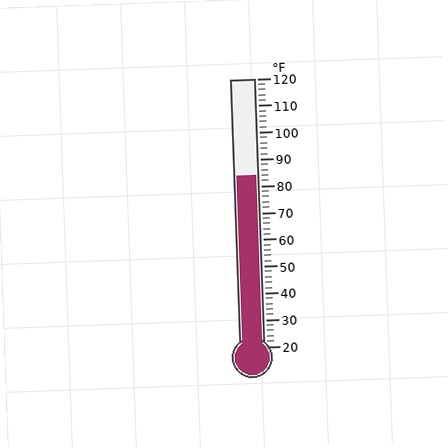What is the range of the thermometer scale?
The thermometer scale ranges from 20°F to 120°F.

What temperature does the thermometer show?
The thermometer shows approximately 84°F.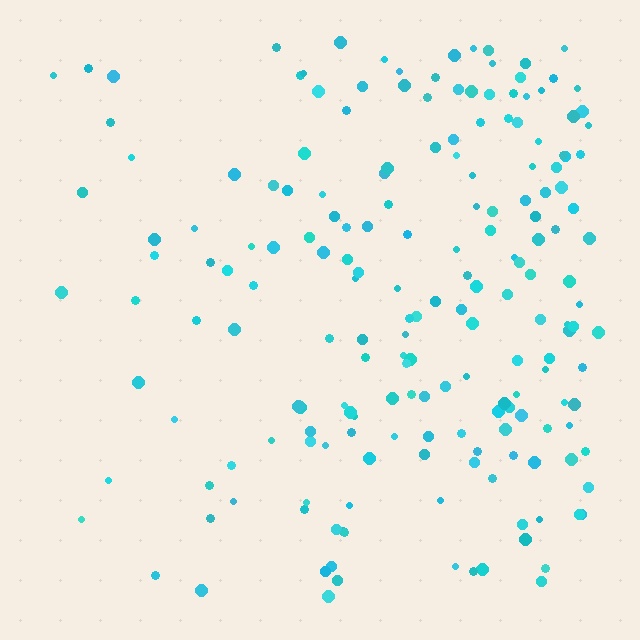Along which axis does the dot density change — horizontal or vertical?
Horizontal.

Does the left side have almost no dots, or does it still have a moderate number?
Still a moderate number, just noticeably fewer than the right.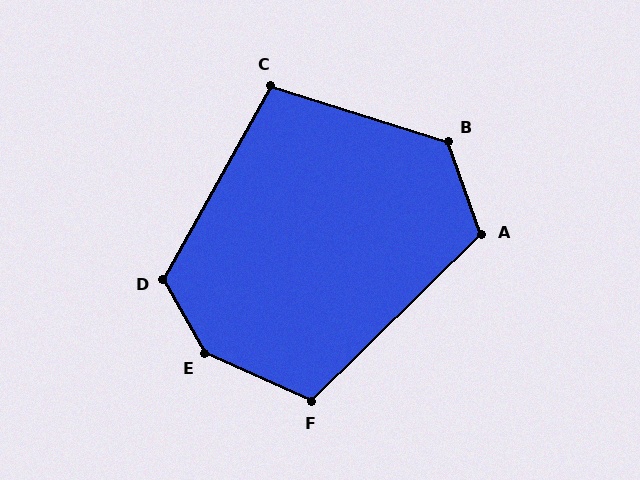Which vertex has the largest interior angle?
E, at approximately 143 degrees.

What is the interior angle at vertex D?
Approximately 122 degrees (obtuse).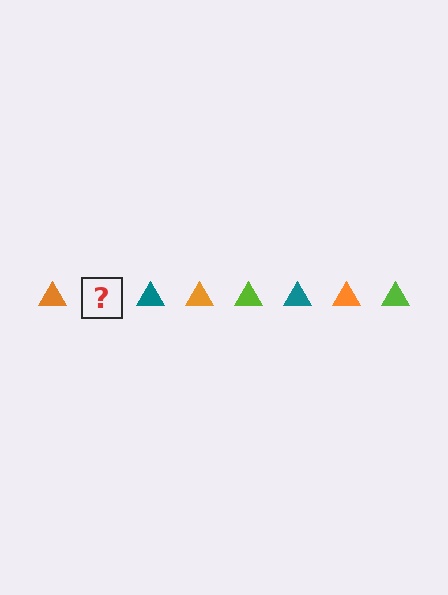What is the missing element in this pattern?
The missing element is a lime triangle.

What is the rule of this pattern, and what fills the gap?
The rule is that the pattern cycles through orange, lime, teal triangles. The gap should be filled with a lime triangle.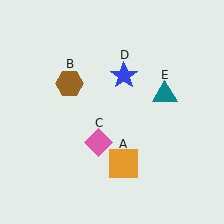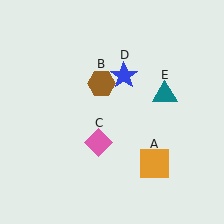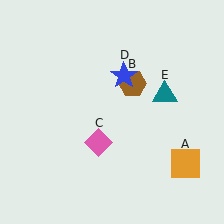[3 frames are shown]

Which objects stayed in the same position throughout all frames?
Pink diamond (object C) and blue star (object D) and teal triangle (object E) remained stationary.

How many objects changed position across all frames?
2 objects changed position: orange square (object A), brown hexagon (object B).